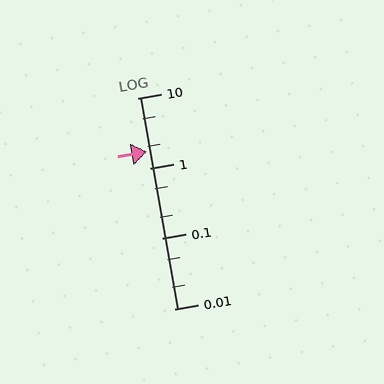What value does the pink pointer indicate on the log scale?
The pointer indicates approximately 1.7.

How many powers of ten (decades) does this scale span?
The scale spans 3 decades, from 0.01 to 10.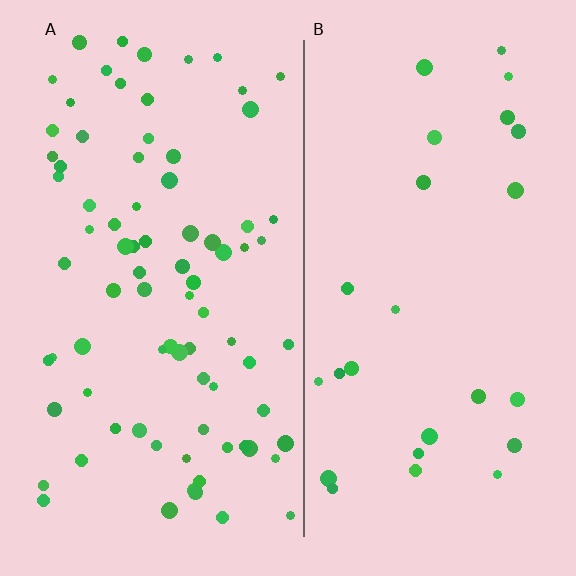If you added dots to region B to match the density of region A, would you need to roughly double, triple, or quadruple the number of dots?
Approximately triple.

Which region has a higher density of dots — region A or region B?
A (the left).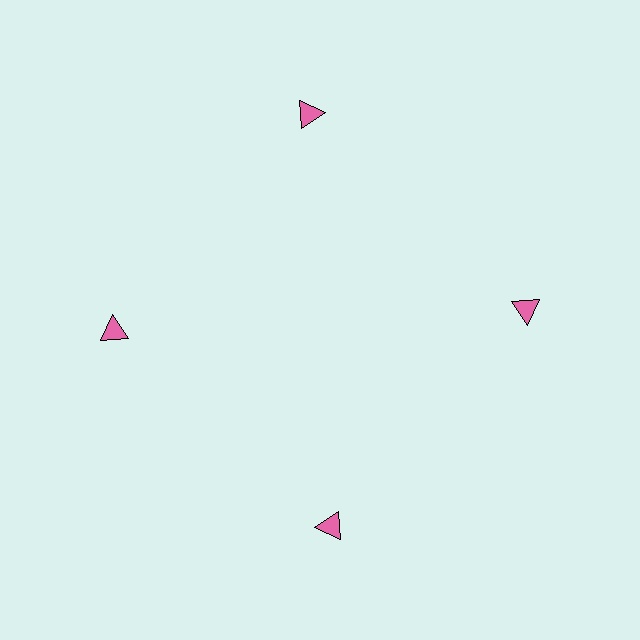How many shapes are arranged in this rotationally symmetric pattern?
There are 4 shapes, arranged in 4 groups of 1.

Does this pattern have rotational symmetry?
Yes, this pattern has 4-fold rotational symmetry. It looks the same after rotating 90 degrees around the center.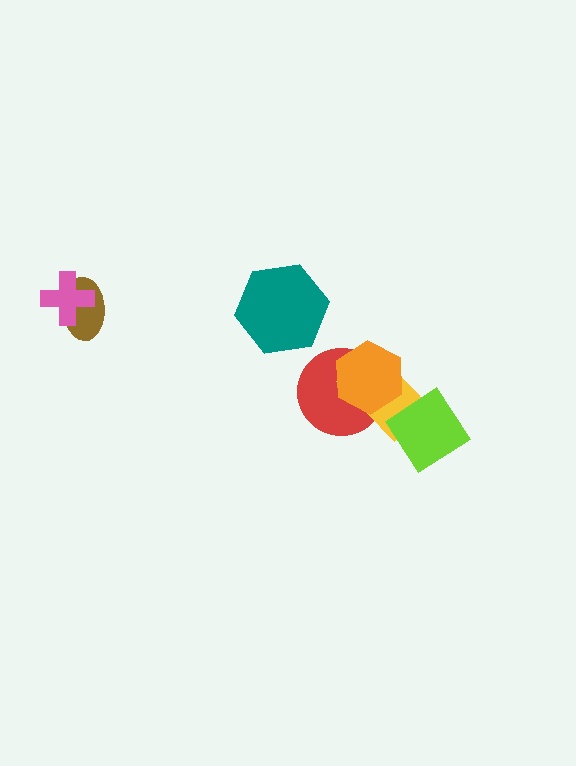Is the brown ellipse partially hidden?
Yes, it is partially covered by another shape.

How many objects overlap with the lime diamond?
1 object overlaps with the lime diamond.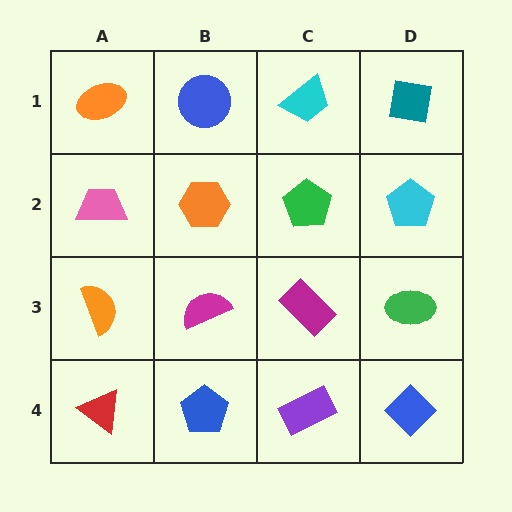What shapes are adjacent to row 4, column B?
A magenta semicircle (row 3, column B), a red triangle (row 4, column A), a purple rectangle (row 4, column C).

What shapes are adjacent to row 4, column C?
A magenta rectangle (row 3, column C), a blue pentagon (row 4, column B), a blue diamond (row 4, column D).